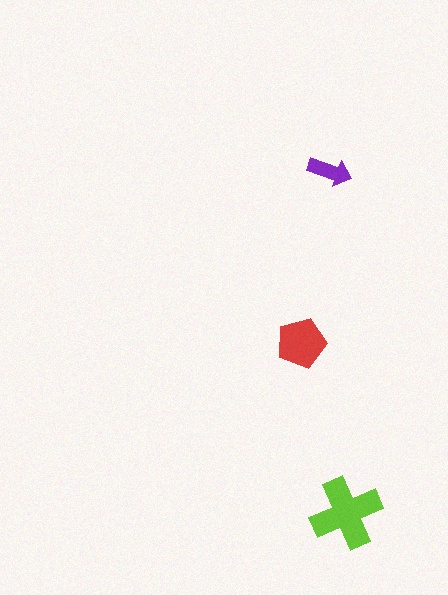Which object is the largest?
The lime cross.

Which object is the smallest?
The purple arrow.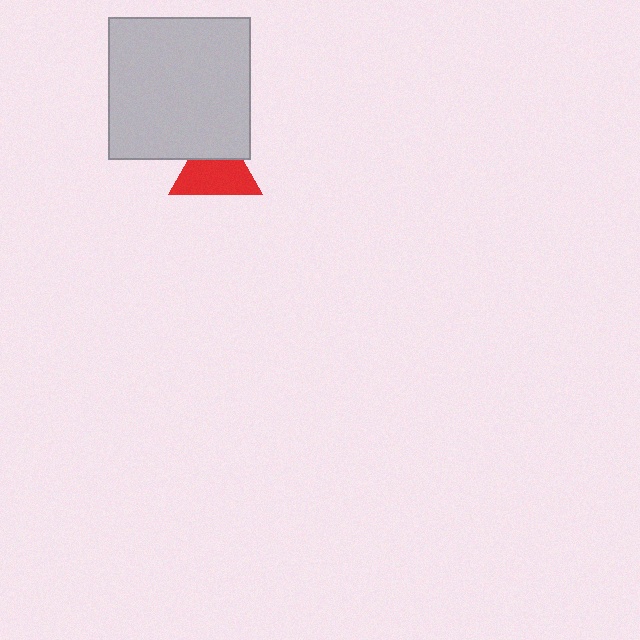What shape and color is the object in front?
The object in front is a light gray square.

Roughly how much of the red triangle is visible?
Most of it is visible (roughly 67%).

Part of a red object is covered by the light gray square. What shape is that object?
It is a triangle.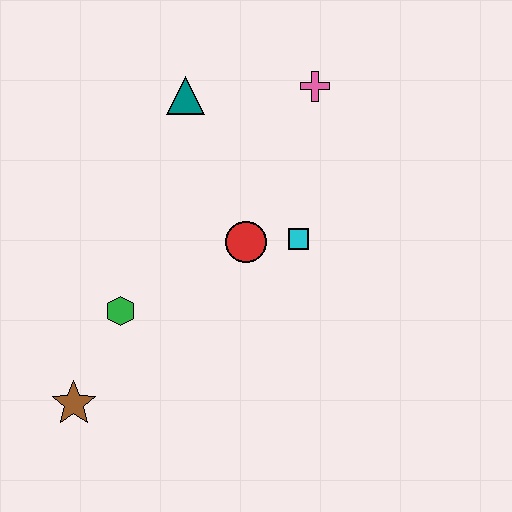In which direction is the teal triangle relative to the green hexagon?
The teal triangle is above the green hexagon.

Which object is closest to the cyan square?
The red circle is closest to the cyan square.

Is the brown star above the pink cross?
No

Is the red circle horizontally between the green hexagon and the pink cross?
Yes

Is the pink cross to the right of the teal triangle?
Yes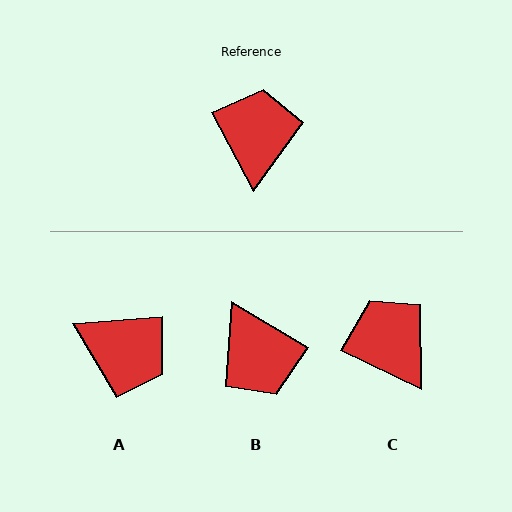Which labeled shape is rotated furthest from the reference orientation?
B, about 148 degrees away.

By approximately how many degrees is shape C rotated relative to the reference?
Approximately 37 degrees counter-clockwise.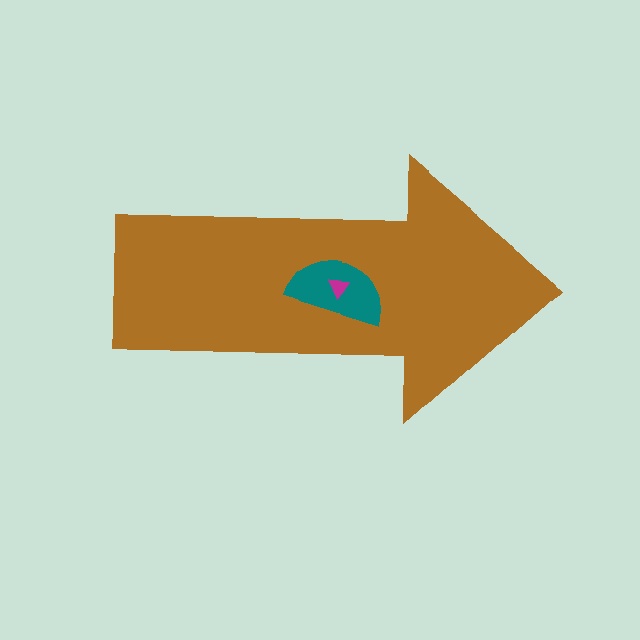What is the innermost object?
The magenta triangle.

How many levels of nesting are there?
3.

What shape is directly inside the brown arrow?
The teal semicircle.